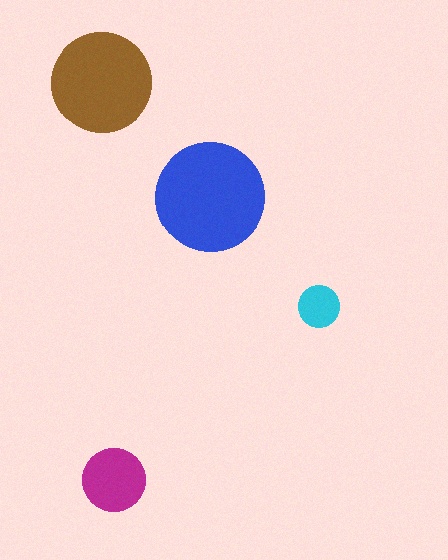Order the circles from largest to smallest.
the blue one, the brown one, the magenta one, the cyan one.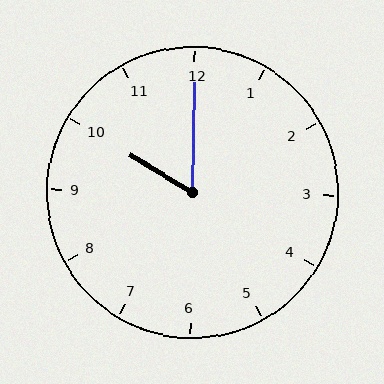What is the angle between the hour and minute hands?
Approximately 60 degrees.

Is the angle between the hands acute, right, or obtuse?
It is acute.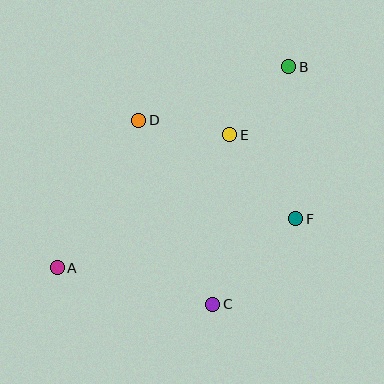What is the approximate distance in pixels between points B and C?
The distance between B and C is approximately 249 pixels.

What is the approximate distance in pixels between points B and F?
The distance between B and F is approximately 152 pixels.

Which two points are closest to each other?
Points B and E are closest to each other.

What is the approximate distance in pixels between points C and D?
The distance between C and D is approximately 198 pixels.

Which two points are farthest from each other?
Points A and B are farthest from each other.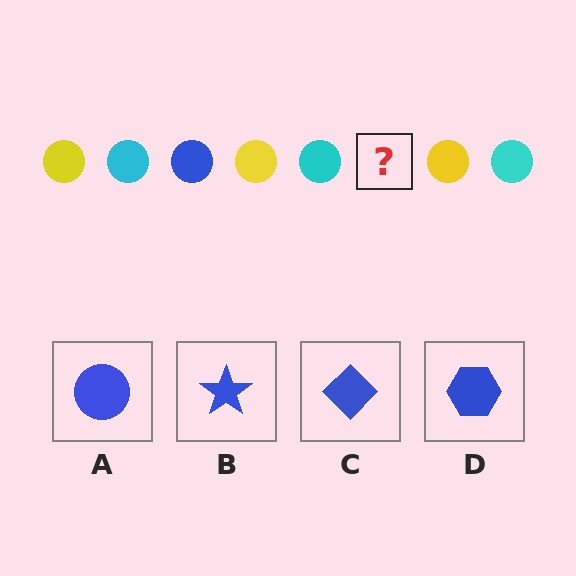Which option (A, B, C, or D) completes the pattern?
A.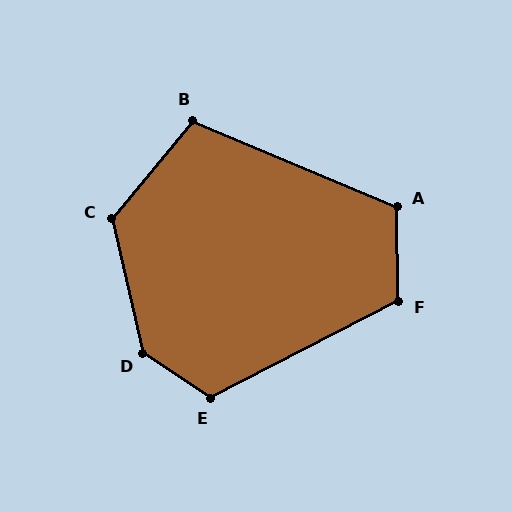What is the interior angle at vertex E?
Approximately 119 degrees (obtuse).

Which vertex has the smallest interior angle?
B, at approximately 107 degrees.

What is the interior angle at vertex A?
Approximately 114 degrees (obtuse).